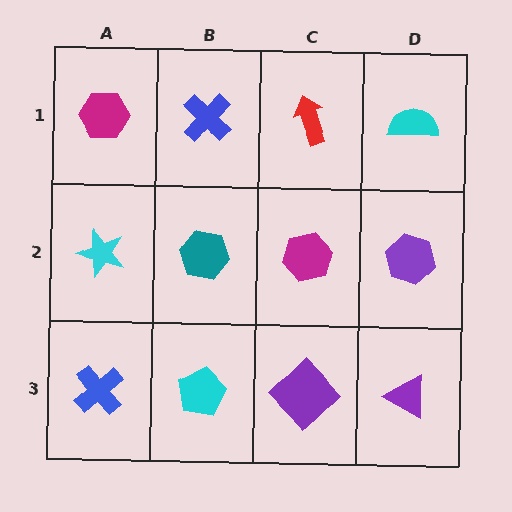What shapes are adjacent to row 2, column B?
A blue cross (row 1, column B), a cyan pentagon (row 3, column B), a cyan star (row 2, column A), a magenta hexagon (row 2, column C).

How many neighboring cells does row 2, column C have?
4.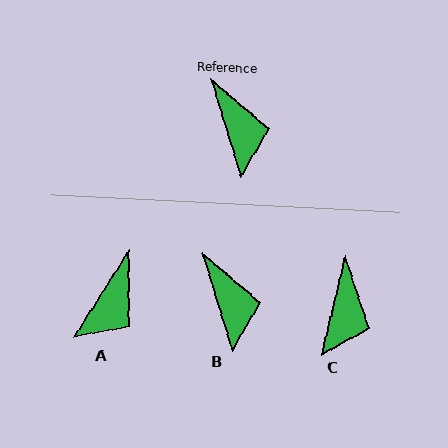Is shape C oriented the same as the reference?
No, it is off by about 31 degrees.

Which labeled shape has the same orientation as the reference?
B.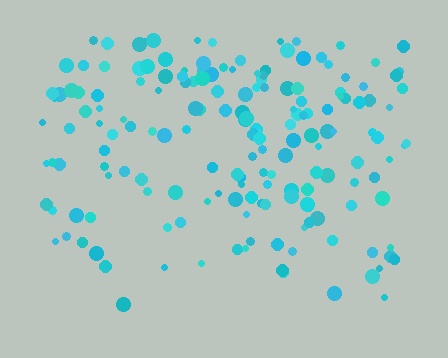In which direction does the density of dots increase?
From bottom to top, with the top side densest.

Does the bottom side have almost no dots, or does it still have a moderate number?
Still a moderate number, just noticeably fewer than the top.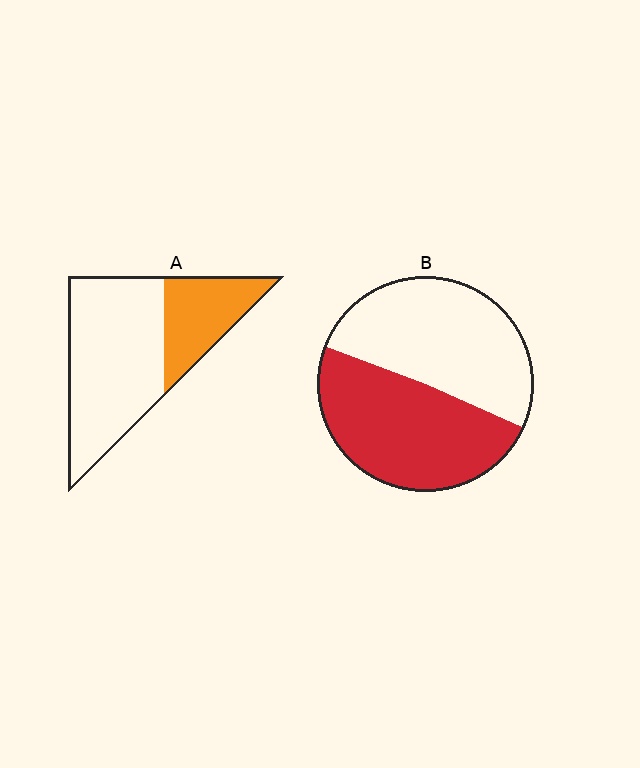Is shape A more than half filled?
No.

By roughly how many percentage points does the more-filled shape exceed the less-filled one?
By roughly 20 percentage points (B over A).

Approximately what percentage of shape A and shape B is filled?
A is approximately 30% and B is approximately 50%.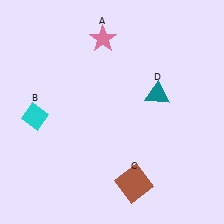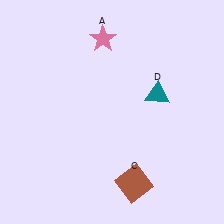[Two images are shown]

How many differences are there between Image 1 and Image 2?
There is 1 difference between the two images.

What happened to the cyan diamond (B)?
The cyan diamond (B) was removed in Image 2. It was in the bottom-left area of Image 1.